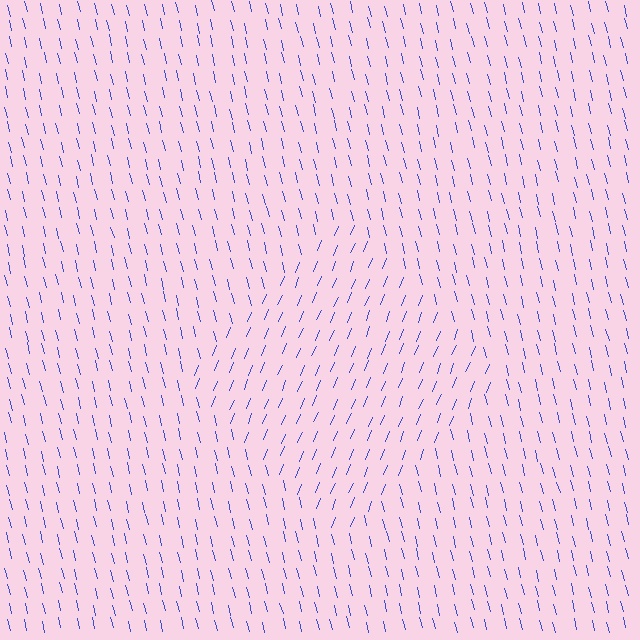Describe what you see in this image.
The image is filled with small blue line segments. A diamond region in the image has lines oriented differently from the surrounding lines, creating a visible texture boundary.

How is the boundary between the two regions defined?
The boundary is defined purely by a change in line orientation (approximately 36 degrees difference). All lines are the same color and thickness.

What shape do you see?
I see a diamond.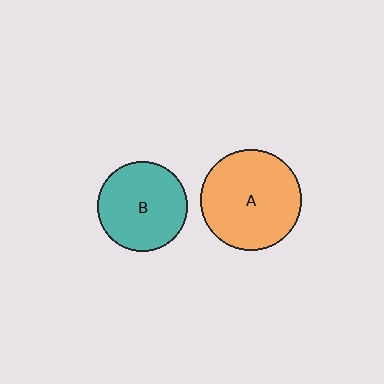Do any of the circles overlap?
No, none of the circles overlap.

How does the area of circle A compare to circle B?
Approximately 1.2 times.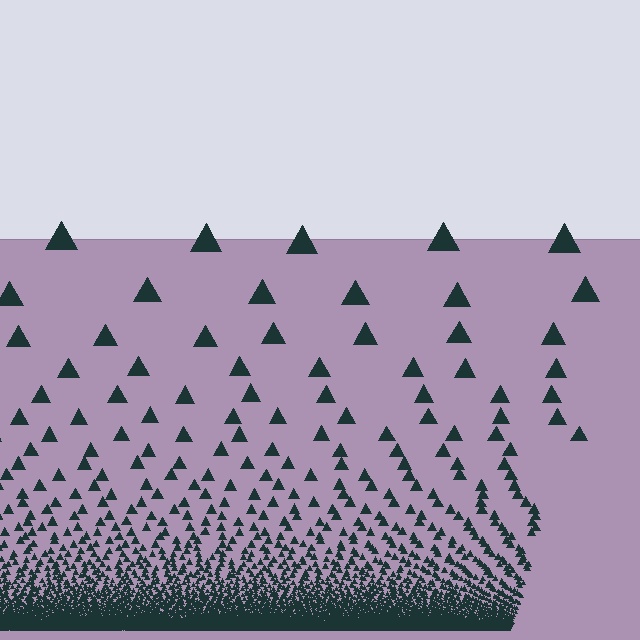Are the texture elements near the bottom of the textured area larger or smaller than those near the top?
Smaller. The gradient is inverted — elements near the bottom are smaller and denser.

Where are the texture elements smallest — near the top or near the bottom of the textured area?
Near the bottom.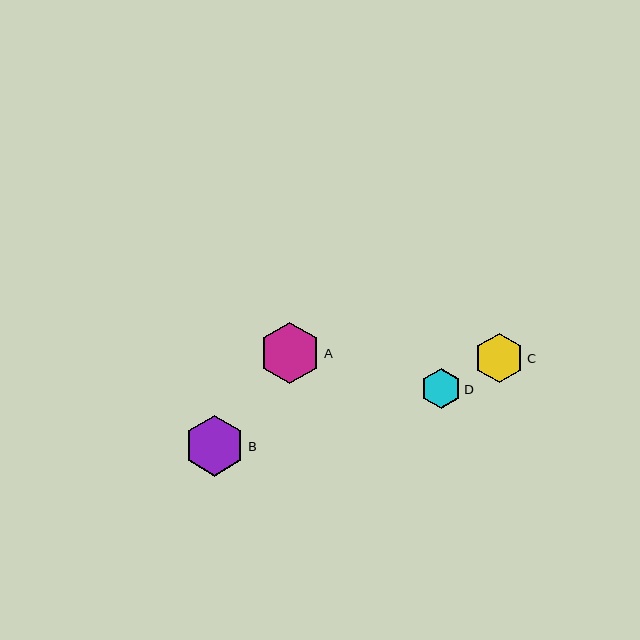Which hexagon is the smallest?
Hexagon D is the smallest with a size of approximately 41 pixels.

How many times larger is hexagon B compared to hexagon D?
Hexagon B is approximately 1.5 times the size of hexagon D.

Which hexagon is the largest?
Hexagon A is the largest with a size of approximately 61 pixels.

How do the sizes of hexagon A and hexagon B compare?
Hexagon A and hexagon B are approximately the same size.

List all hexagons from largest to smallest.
From largest to smallest: A, B, C, D.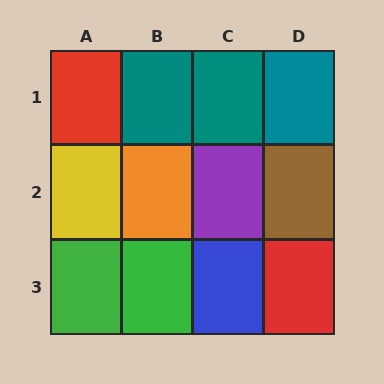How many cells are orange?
1 cell is orange.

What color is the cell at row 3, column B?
Green.